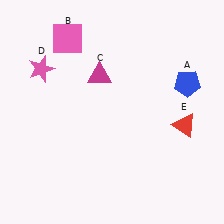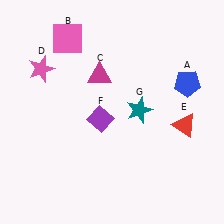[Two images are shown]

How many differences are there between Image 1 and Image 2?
There are 2 differences between the two images.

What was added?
A purple diamond (F), a teal star (G) were added in Image 2.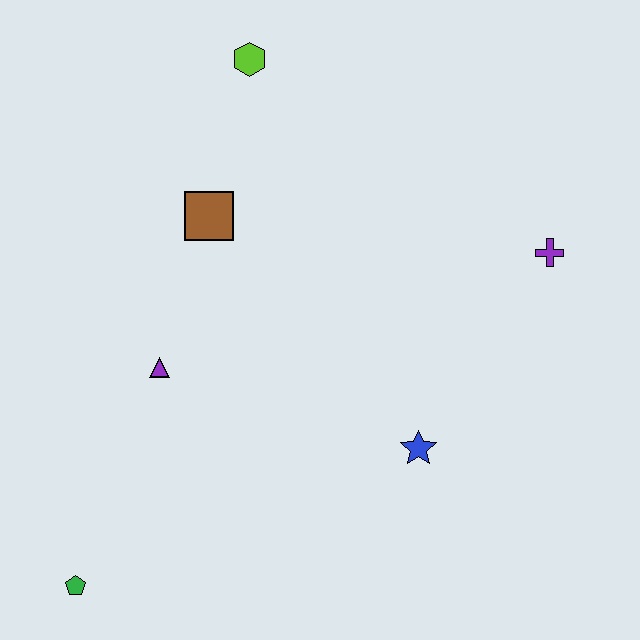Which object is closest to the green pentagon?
The purple triangle is closest to the green pentagon.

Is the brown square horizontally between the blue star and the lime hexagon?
No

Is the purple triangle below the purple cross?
Yes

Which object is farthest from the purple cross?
The green pentagon is farthest from the purple cross.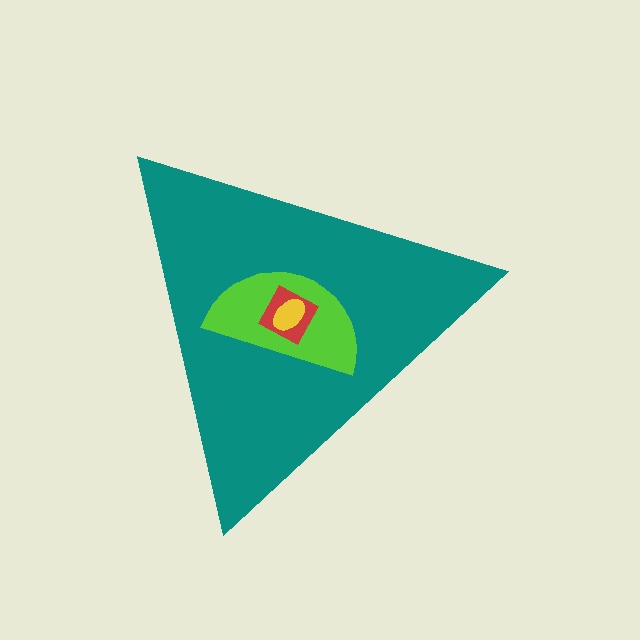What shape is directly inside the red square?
The yellow ellipse.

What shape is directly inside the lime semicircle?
The red square.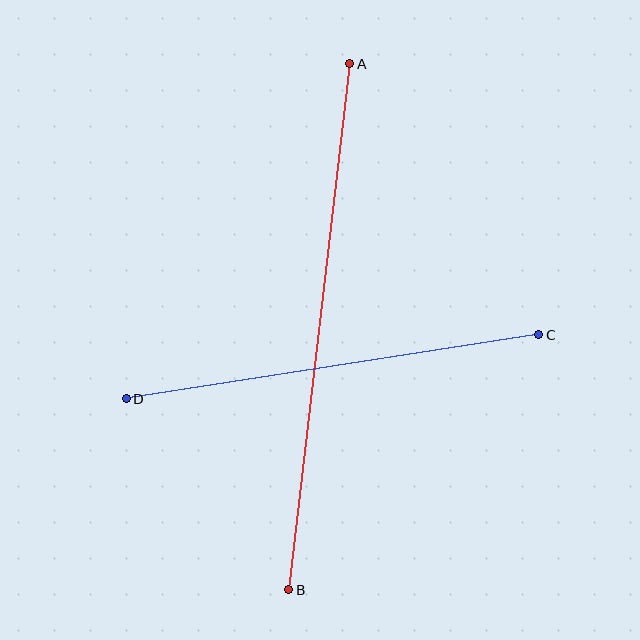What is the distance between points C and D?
The distance is approximately 418 pixels.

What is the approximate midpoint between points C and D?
The midpoint is at approximately (332, 367) pixels.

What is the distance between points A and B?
The distance is approximately 529 pixels.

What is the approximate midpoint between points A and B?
The midpoint is at approximately (319, 327) pixels.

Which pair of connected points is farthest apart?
Points A and B are farthest apart.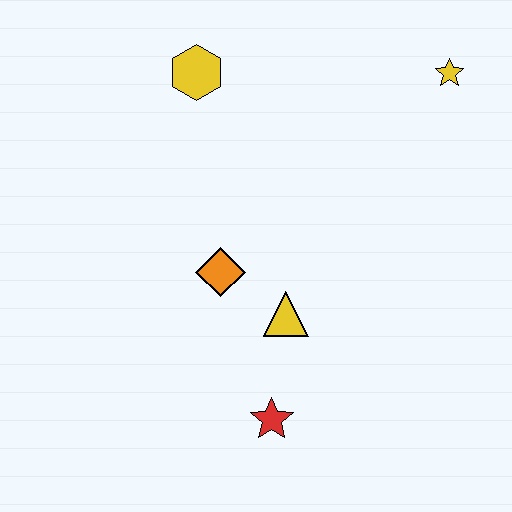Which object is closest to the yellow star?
The yellow hexagon is closest to the yellow star.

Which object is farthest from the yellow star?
The red star is farthest from the yellow star.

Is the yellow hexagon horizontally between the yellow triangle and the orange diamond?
No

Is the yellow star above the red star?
Yes